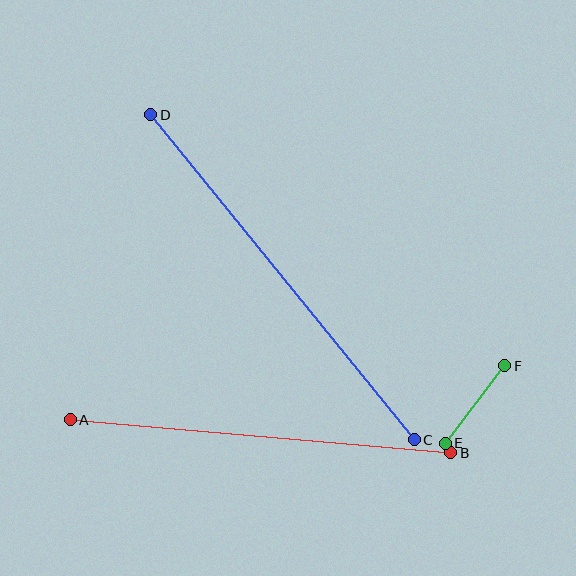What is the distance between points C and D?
The distance is approximately 418 pixels.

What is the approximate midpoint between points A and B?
The midpoint is at approximately (261, 436) pixels.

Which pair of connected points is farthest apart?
Points C and D are farthest apart.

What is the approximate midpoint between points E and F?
The midpoint is at approximately (475, 405) pixels.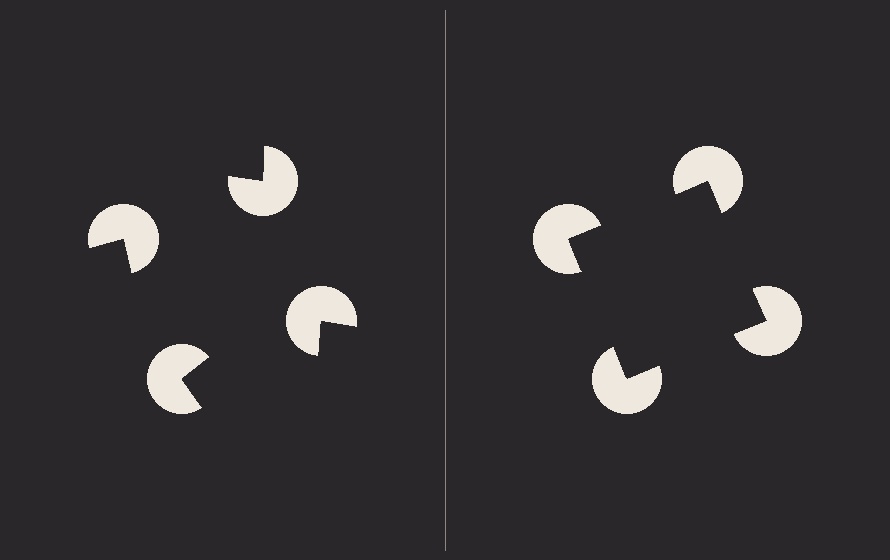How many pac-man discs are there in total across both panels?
8 — 4 on each side.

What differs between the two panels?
The pac-man discs are positioned identically on both sides; only the wedge orientations differ. On the right they align to a square; on the left they are misaligned.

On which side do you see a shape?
An illusory square appears on the right side. On the left side the wedge cuts are rotated, so no coherent shape forms.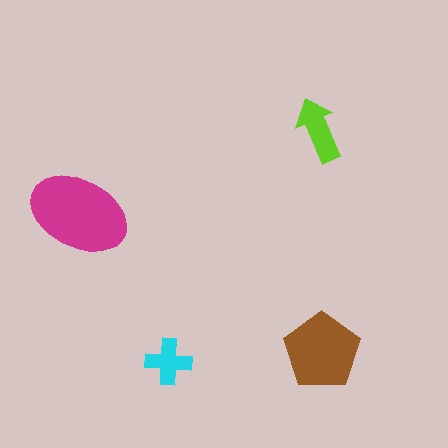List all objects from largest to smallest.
The magenta ellipse, the brown pentagon, the lime arrow, the cyan cross.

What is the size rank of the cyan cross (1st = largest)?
4th.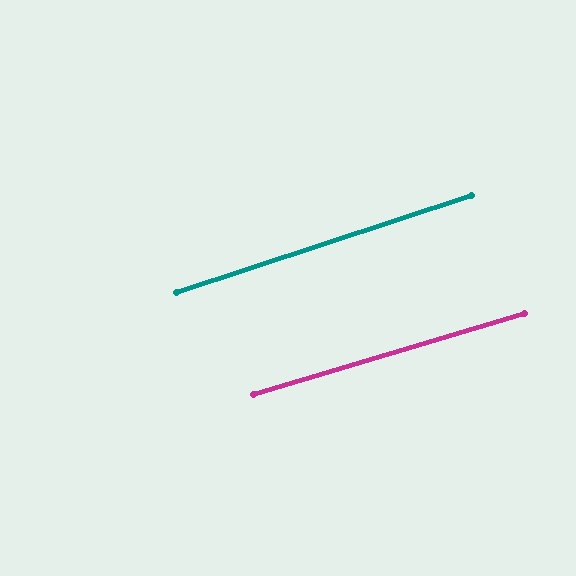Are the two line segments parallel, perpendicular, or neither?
Parallel — their directions differ by only 1.4°.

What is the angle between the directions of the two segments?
Approximately 1 degree.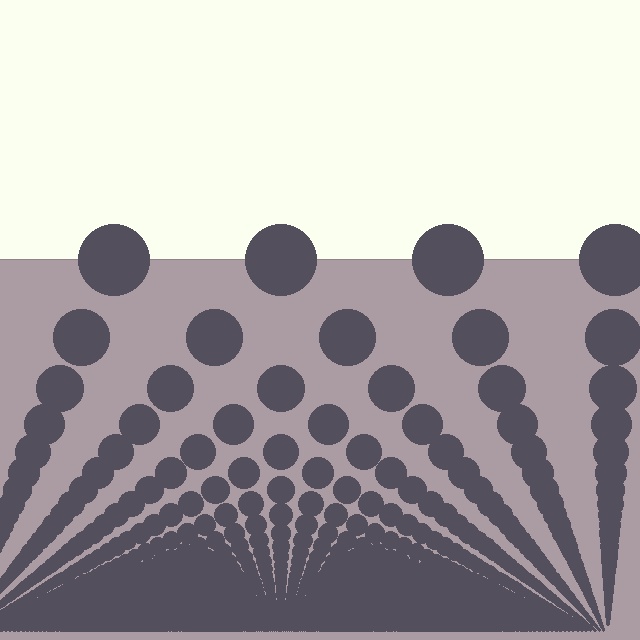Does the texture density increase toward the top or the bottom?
Density increases toward the bottom.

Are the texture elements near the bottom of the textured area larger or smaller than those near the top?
Smaller. The gradient is inverted — elements near the bottom are smaller and denser.